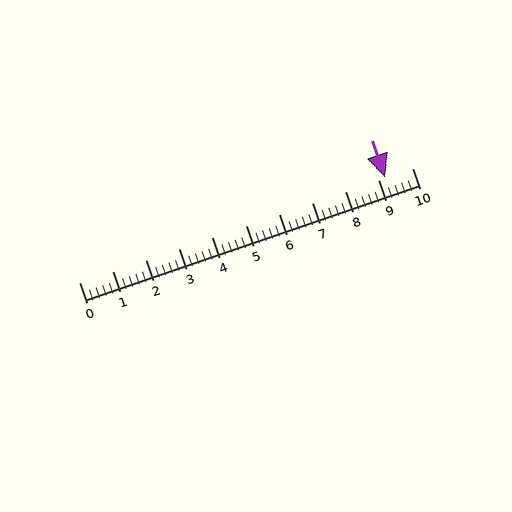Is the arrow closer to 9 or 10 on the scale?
The arrow is closer to 9.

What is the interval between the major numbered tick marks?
The major tick marks are spaced 1 units apart.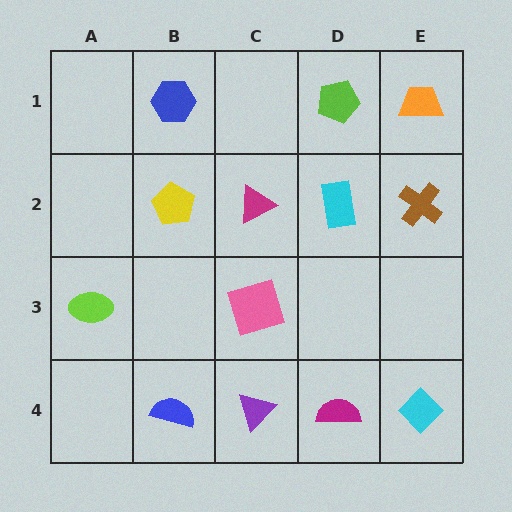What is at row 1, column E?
An orange trapezoid.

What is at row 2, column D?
A cyan rectangle.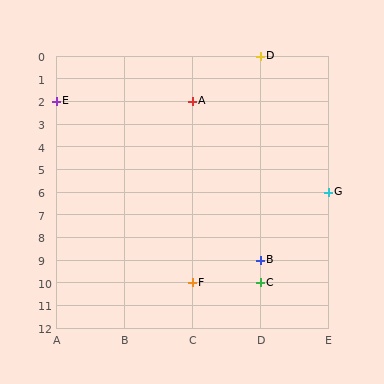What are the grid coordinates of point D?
Point D is at grid coordinates (D, 0).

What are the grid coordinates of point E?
Point E is at grid coordinates (A, 2).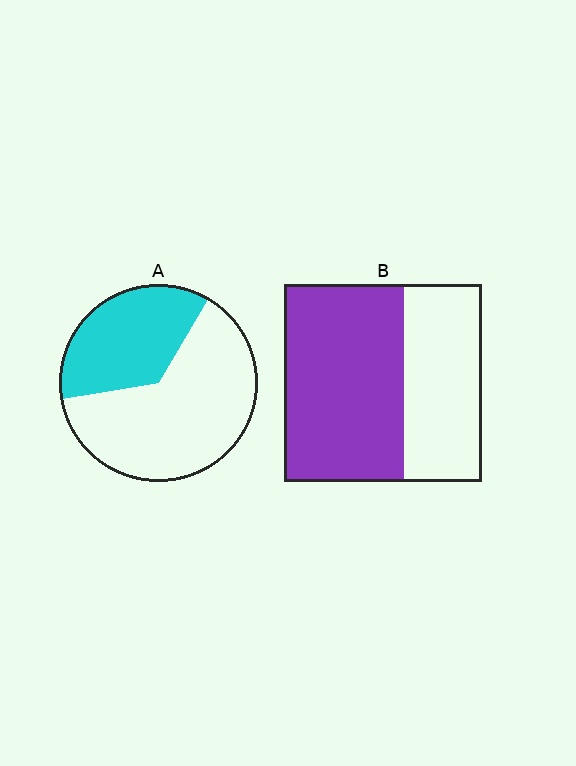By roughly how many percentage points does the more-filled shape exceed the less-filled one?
By roughly 25 percentage points (B over A).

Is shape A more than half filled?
No.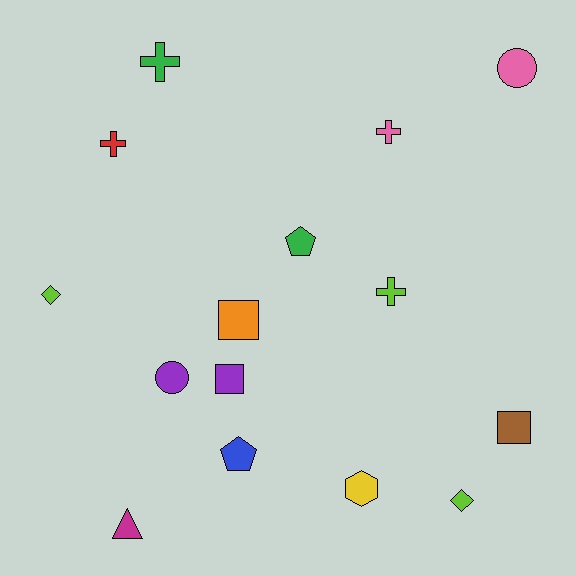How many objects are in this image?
There are 15 objects.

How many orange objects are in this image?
There is 1 orange object.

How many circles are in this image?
There are 2 circles.